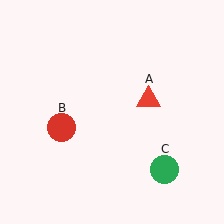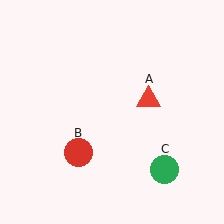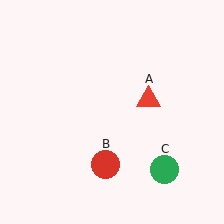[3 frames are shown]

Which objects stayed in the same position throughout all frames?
Red triangle (object A) and green circle (object C) remained stationary.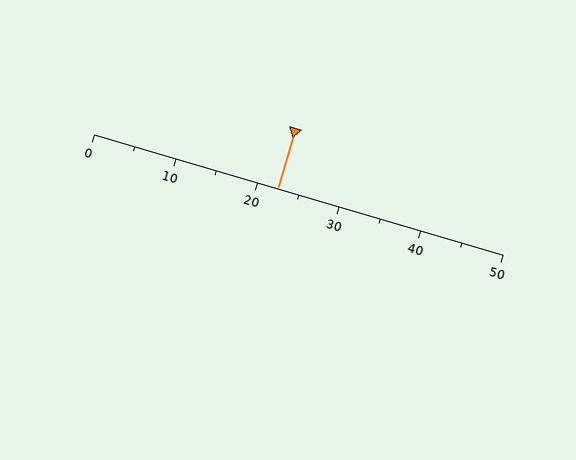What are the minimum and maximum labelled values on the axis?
The axis runs from 0 to 50.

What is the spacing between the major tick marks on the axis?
The major ticks are spaced 10 apart.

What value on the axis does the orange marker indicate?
The marker indicates approximately 22.5.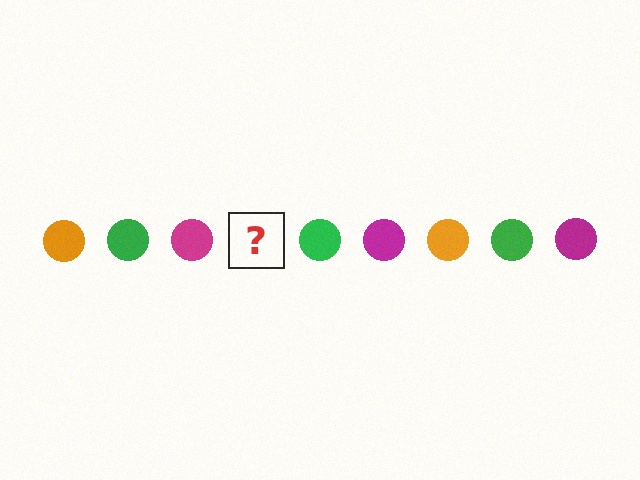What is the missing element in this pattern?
The missing element is an orange circle.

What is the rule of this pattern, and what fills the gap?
The rule is that the pattern cycles through orange, green, magenta circles. The gap should be filled with an orange circle.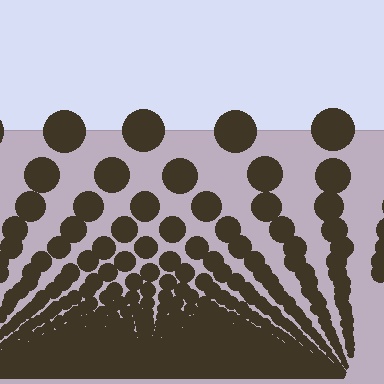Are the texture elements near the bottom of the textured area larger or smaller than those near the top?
Smaller. The gradient is inverted — elements near the bottom are smaller and denser.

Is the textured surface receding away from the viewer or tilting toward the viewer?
The surface appears to tilt toward the viewer. Texture elements get larger and sparser toward the top.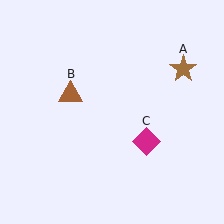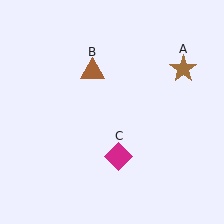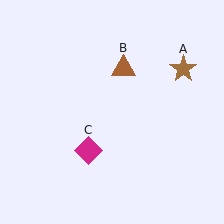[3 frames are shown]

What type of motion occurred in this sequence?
The brown triangle (object B), magenta diamond (object C) rotated clockwise around the center of the scene.